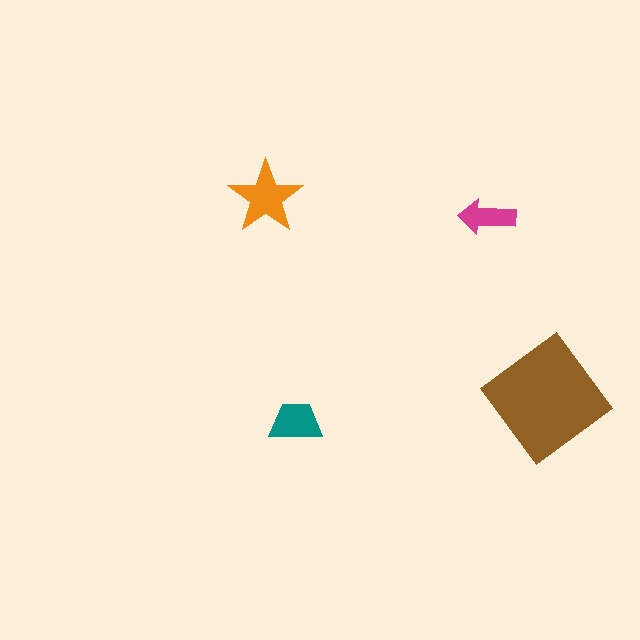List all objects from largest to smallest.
The brown diamond, the orange star, the teal trapezoid, the magenta arrow.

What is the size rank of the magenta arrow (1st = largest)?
4th.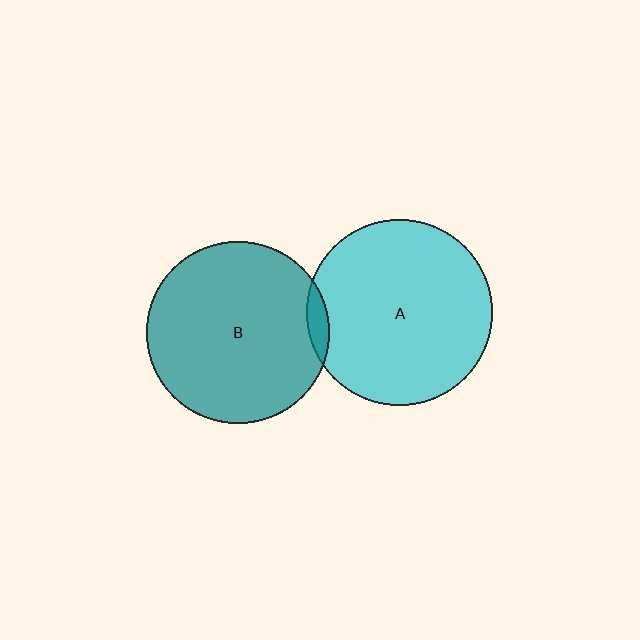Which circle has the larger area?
Circle A (cyan).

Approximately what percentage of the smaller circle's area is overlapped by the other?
Approximately 5%.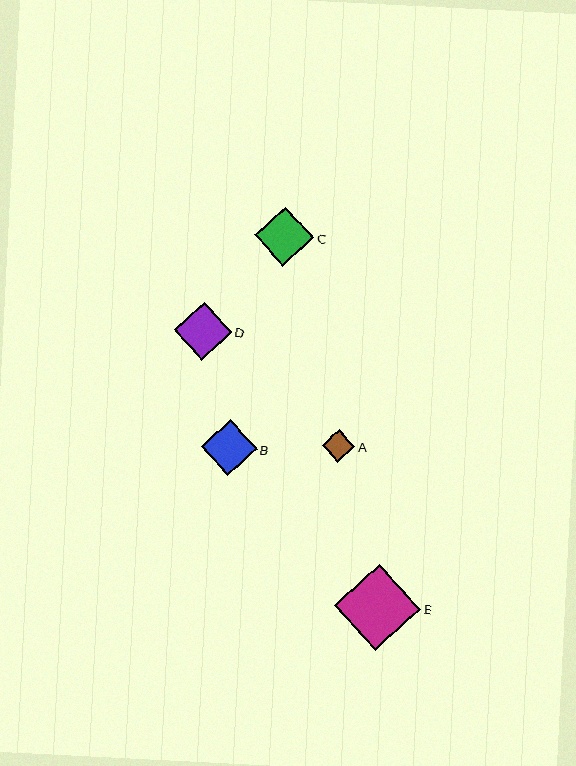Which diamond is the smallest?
Diamond A is the smallest with a size of approximately 33 pixels.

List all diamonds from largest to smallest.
From largest to smallest: E, C, D, B, A.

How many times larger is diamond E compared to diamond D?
Diamond E is approximately 1.5 times the size of diamond D.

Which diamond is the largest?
Diamond E is the largest with a size of approximately 86 pixels.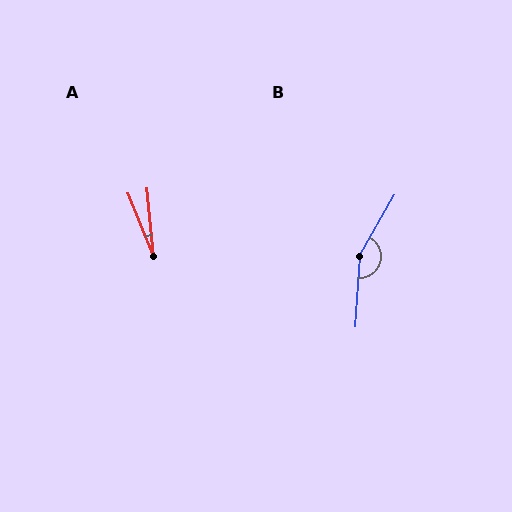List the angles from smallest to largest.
A (17°), B (154°).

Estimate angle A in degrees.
Approximately 17 degrees.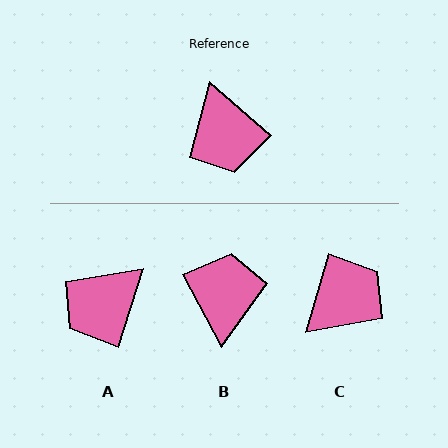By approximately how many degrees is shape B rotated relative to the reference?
Approximately 159 degrees counter-clockwise.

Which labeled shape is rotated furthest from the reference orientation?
B, about 159 degrees away.